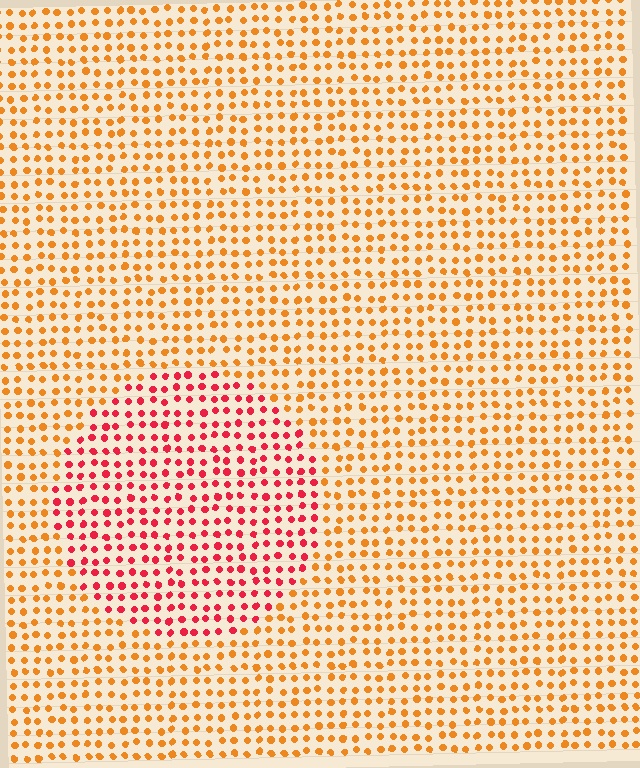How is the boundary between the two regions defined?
The boundary is defined purely by a slight shift in hue (about 42 degrees). Spacing, size, and orientation are identical on both sides.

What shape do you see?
I see a circle.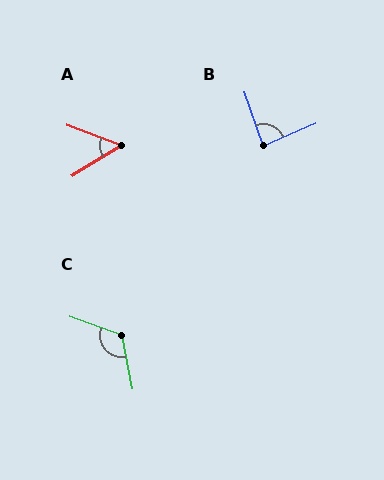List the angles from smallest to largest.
A (52°), B (86°), C (121°).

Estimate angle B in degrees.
Approximately 86 degrees.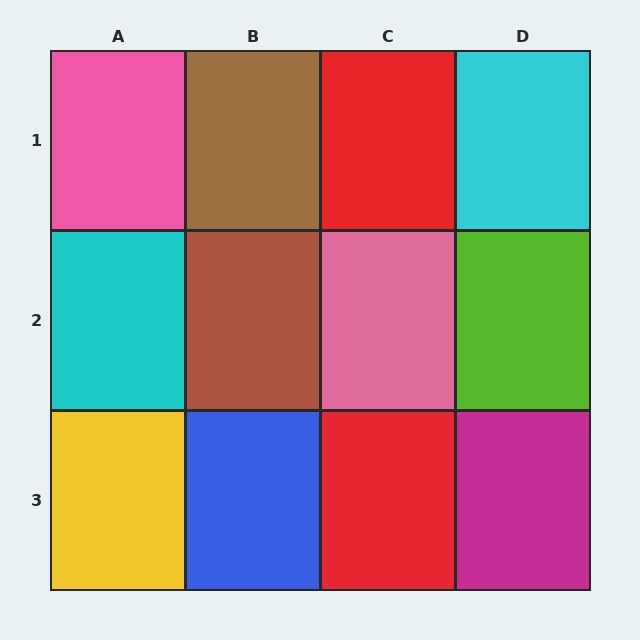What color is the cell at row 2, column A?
Cyan.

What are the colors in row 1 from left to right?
Pink, brown, red, cyan.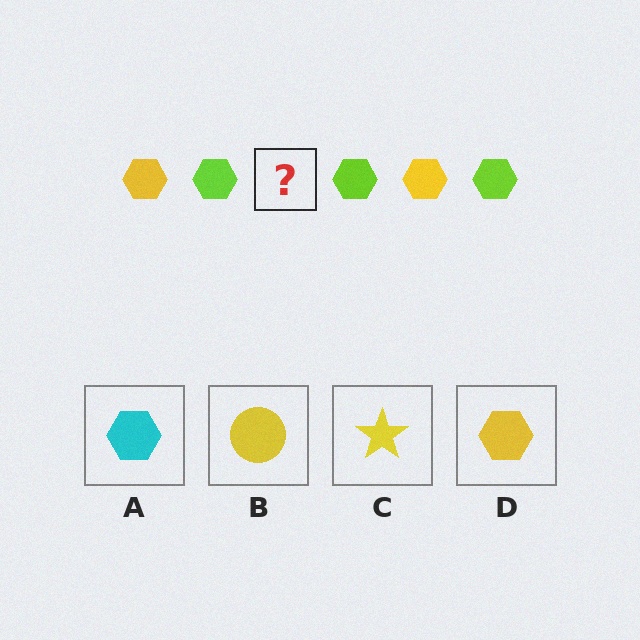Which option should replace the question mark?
Option D.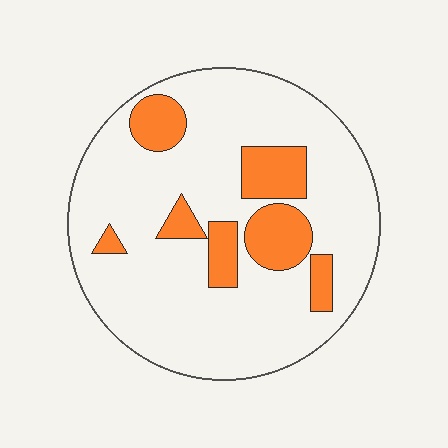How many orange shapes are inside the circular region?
7.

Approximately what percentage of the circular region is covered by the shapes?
Approximately 20%.